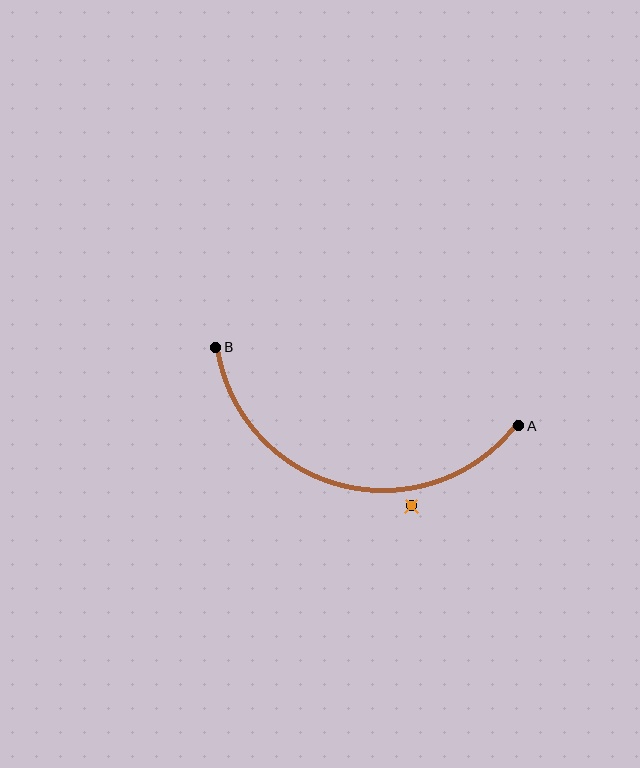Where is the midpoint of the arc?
The arc midpoint is the point on the curve farthest from the straight line joining A and B. It sits below that line.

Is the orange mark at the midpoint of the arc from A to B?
No — the orange mark does not lie on the arc at all. It sits slightly outside the curve.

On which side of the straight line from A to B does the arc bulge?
The arc bulges below the straight line connecting A and B.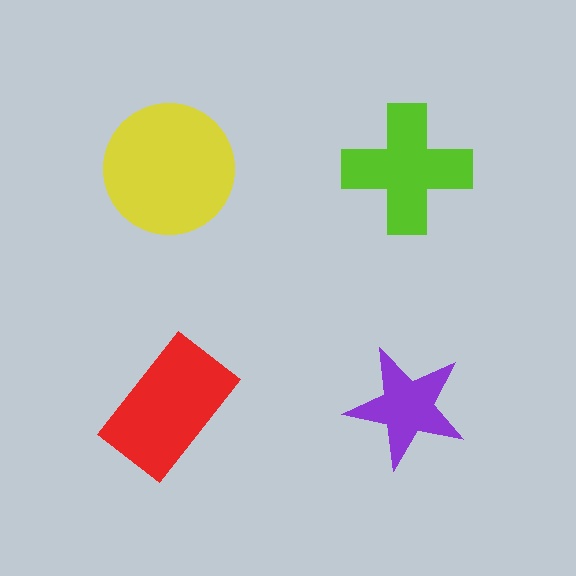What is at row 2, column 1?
A red rectangle.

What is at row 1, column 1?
A yellow circle.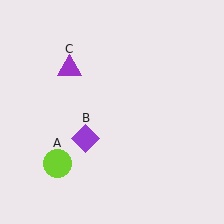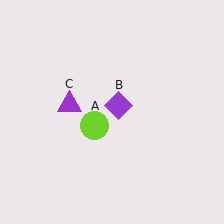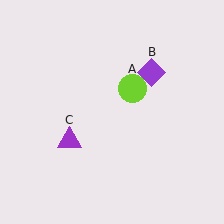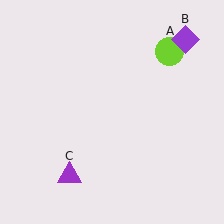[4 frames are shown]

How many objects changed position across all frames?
3 objects changed position: lime circle (object A), purple diamond (object B), purple triangle (object C).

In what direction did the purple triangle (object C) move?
The purple triangle (object C) moved down.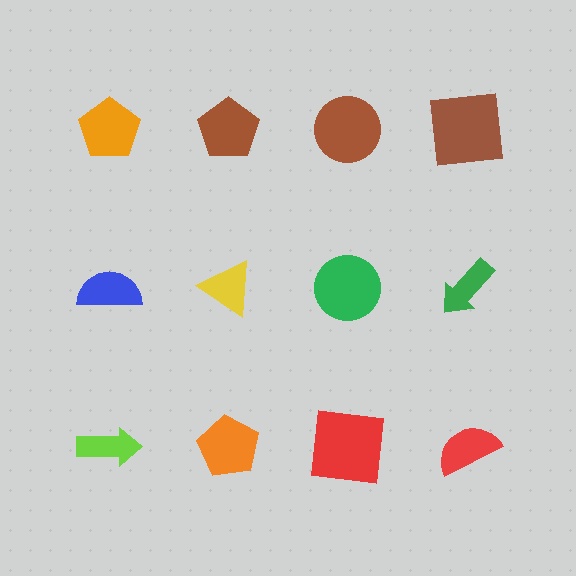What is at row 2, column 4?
A green arrow.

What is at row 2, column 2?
A yellow triangle.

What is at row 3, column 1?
A lime arrow.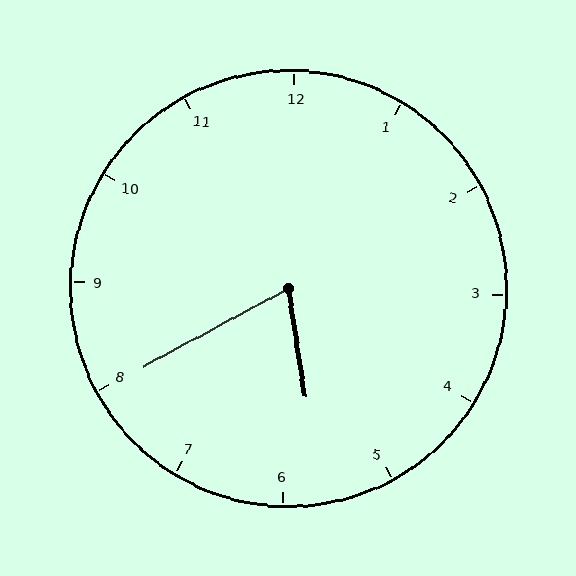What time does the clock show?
5:40.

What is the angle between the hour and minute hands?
Approximately 70 degrees.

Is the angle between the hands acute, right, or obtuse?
It is acute.